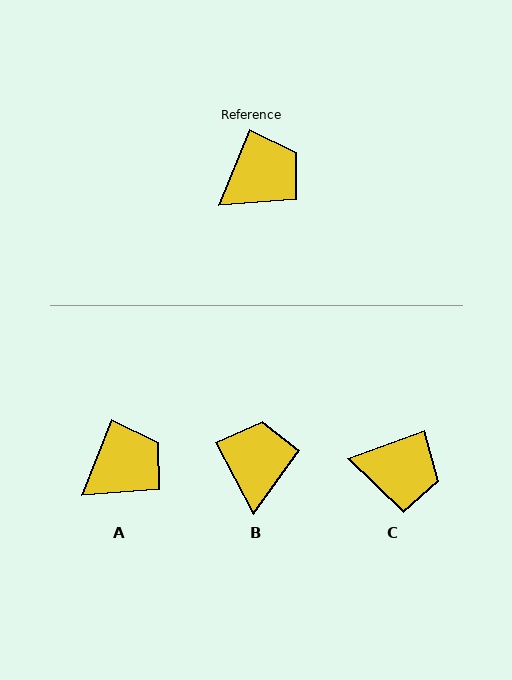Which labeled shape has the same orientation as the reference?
A.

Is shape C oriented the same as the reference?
No, it is off by about 48 degrees.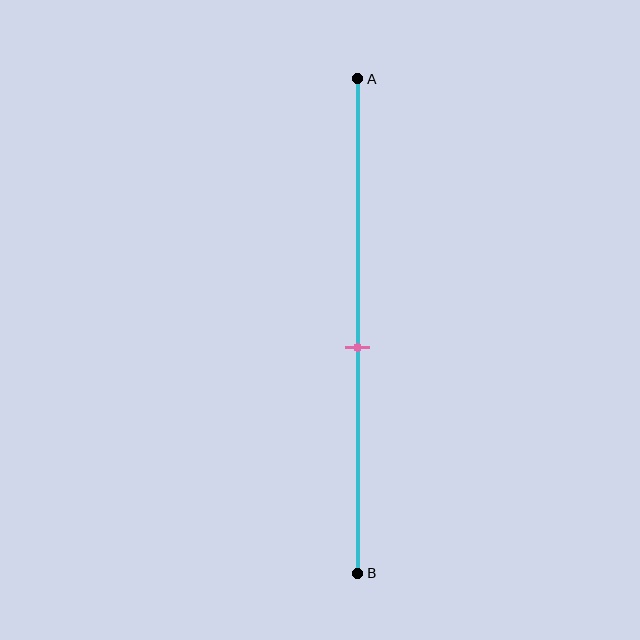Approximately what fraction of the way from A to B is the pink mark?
The pink mark is approximately 55% of the way from A to B.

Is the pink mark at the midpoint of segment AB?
No, the mark is at about 55% from A, not at the 50% midpoint.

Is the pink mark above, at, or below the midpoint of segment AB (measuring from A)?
The pink mark is below the midpoint of segment AB.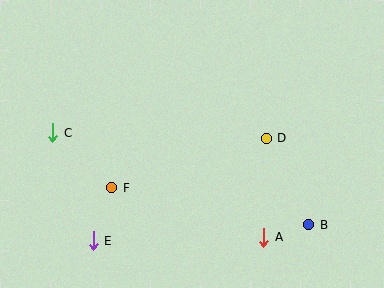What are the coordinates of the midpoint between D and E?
The midpoint between D and E is at (180, 190).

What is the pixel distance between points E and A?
The distance between E and A is 171 pixels.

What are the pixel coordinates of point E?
Point E is at (93, 241).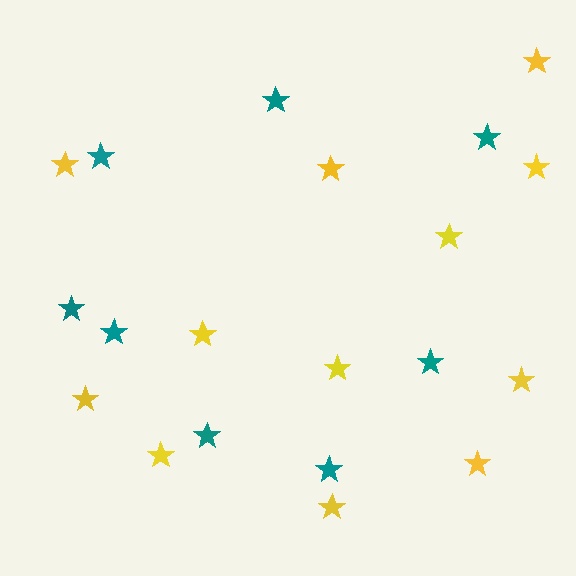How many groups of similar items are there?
There are 2 groups: one group of yellow stars (12) and one group of teal stars (8).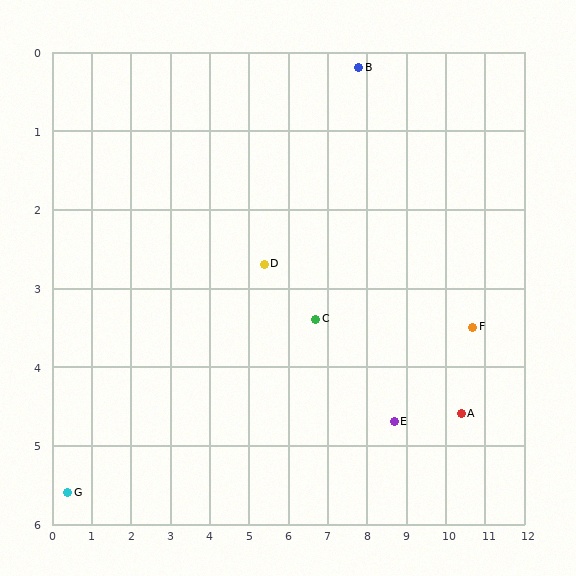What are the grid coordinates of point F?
Point F is at approximately (10.7, 3.5).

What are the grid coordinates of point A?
Point A is at approximately (10.4, 4.6).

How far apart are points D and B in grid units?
Points D and B are about 3.5 grid units apart.